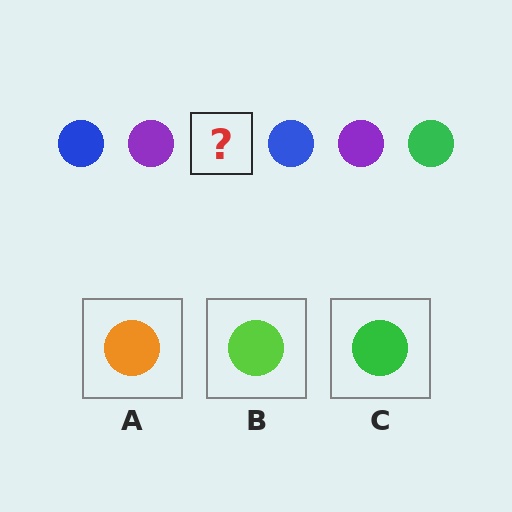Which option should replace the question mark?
Option C.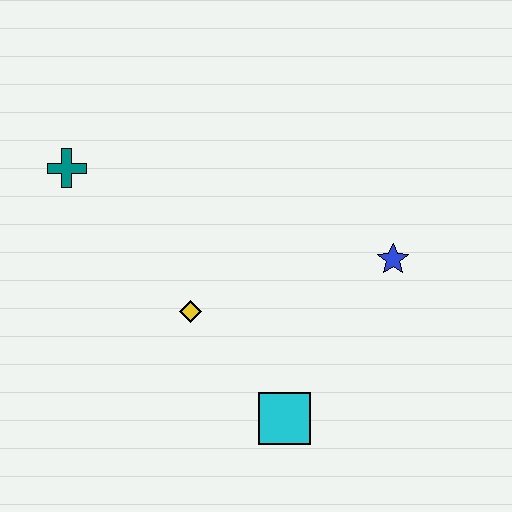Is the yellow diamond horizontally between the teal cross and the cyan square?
Yes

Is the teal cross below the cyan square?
No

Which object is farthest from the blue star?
The teal cross is farthest from the blue star.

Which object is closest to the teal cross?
The yellow diamond is closest to the teal cross.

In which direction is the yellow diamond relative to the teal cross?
The yellow diamond is below the teal cross.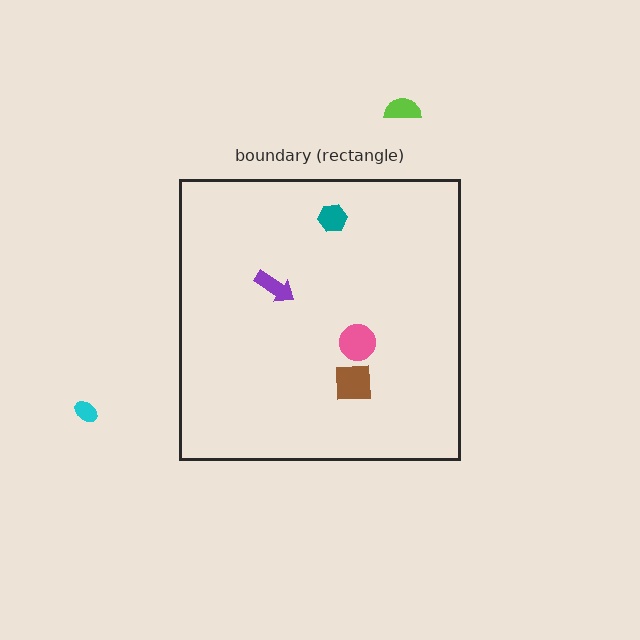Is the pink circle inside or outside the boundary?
Inside.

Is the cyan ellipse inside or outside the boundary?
Outside.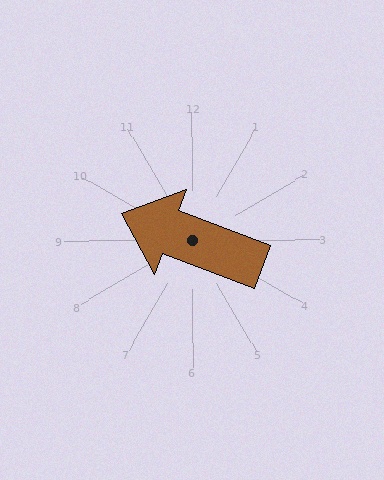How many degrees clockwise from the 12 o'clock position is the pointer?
Approximately 291 degrees.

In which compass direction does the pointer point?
West.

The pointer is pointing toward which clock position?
Roughly 10 o'clock.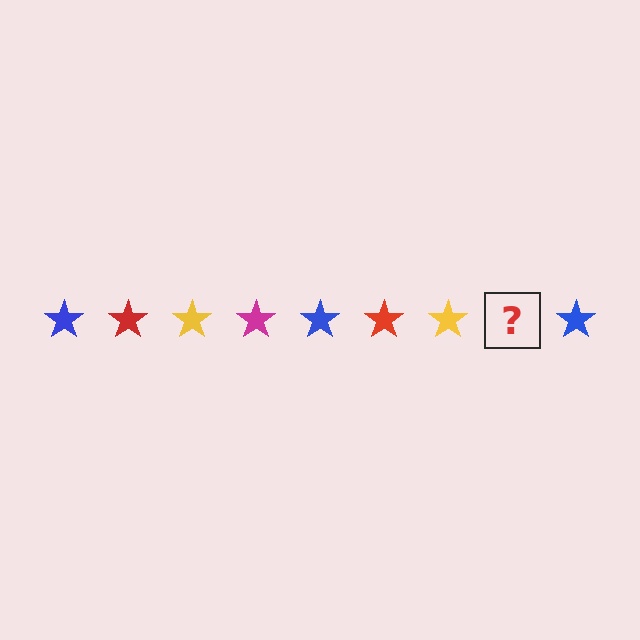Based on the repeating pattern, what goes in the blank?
The blank should be a magenta star.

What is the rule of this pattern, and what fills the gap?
The rule is that the pattern cycles through blue, red, yellow, magenta stars. The gap should be filled with a magenta star.